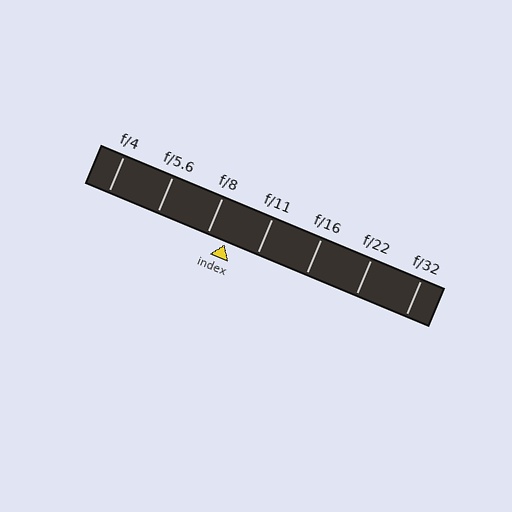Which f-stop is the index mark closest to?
The index mark is closest to f/8.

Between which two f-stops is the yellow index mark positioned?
The index mark is between f/8 and f/11.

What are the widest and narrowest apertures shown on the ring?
The widest aperture shown is f/4 and the narrowest is f/32.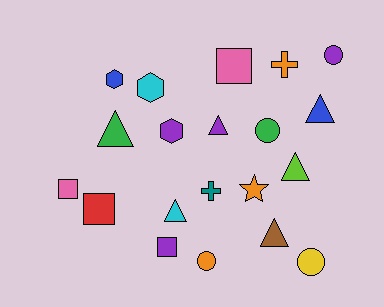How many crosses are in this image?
There are 2 crosses.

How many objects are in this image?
There are 20 objects.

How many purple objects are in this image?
There are 4 purple objects.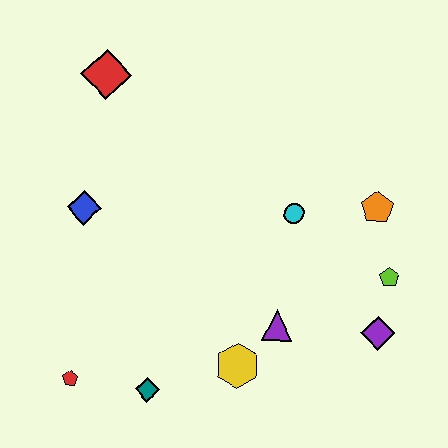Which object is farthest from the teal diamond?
The red diamond is farthest from the teal diamond.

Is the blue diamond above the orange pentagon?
No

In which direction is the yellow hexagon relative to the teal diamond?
The yellow hexagon is to the right of the teal diamond.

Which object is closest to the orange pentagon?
The lime pentagon is closest to the orange pentagon.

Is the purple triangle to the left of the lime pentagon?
Yes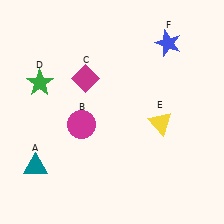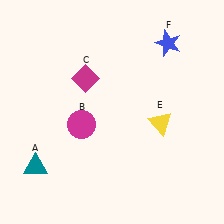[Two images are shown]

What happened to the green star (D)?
The green star (D) was removed in Image 2. It was in the top-left area of Image 1.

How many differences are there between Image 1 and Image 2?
There is 1 difference between the two images.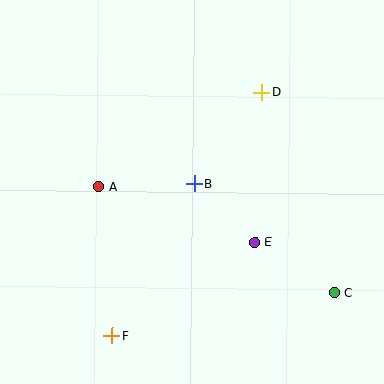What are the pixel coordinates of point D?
Point D is at (262, 92).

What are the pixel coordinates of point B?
Point B is at (194, 184).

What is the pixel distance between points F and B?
The distance between F and B is 173 pixels.